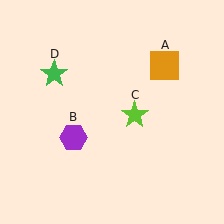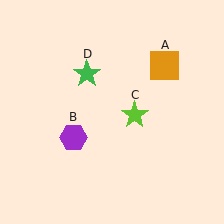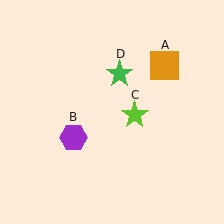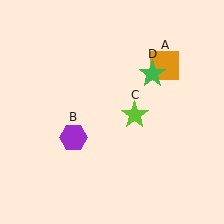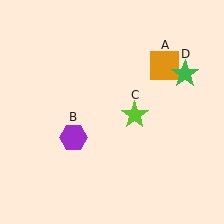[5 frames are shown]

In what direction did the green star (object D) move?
The green star (object D) moved right.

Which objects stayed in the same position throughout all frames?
Orange square (object A) and purple hexagon (object B) and lime star (object C) remained stationary.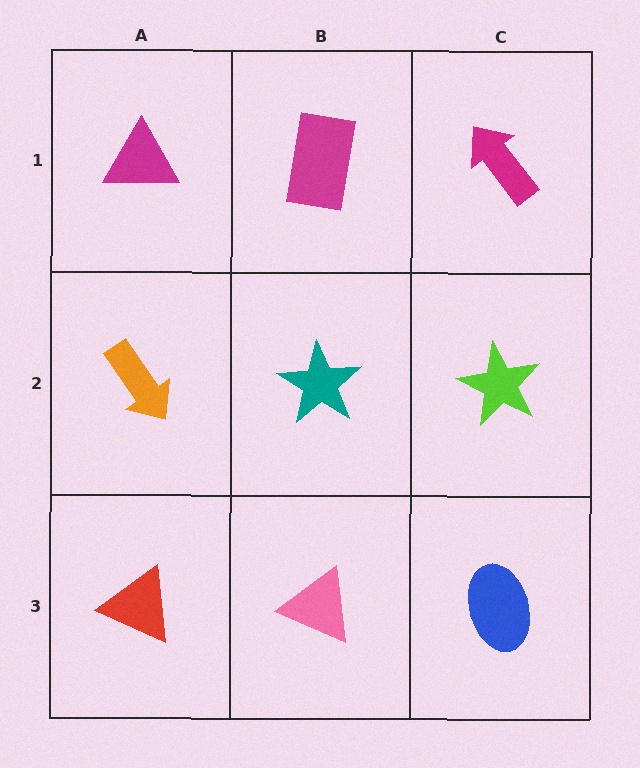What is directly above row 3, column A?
An orange arrow.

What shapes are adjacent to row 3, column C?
A lime star (row 2, column C), a pink triangle (row 3, column B).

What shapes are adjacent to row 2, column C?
A magenta arrow (row 1, column C), a blue ellipse (row 3, column C), a teal star (row 2, column B).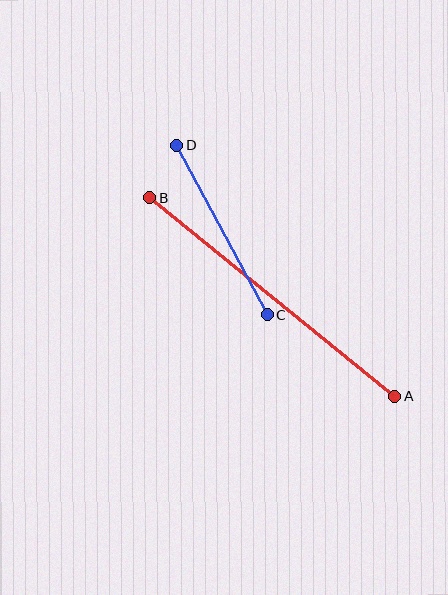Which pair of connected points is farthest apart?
Points A and B are farthest apart.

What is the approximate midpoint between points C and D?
The midpoint is at approximately (222, 230) pixels.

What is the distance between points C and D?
The distance is approximately 192 pixels.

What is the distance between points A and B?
The distance is approximately 315 pixels.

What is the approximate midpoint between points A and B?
The midpoint is at approximately (272, 297) pixels.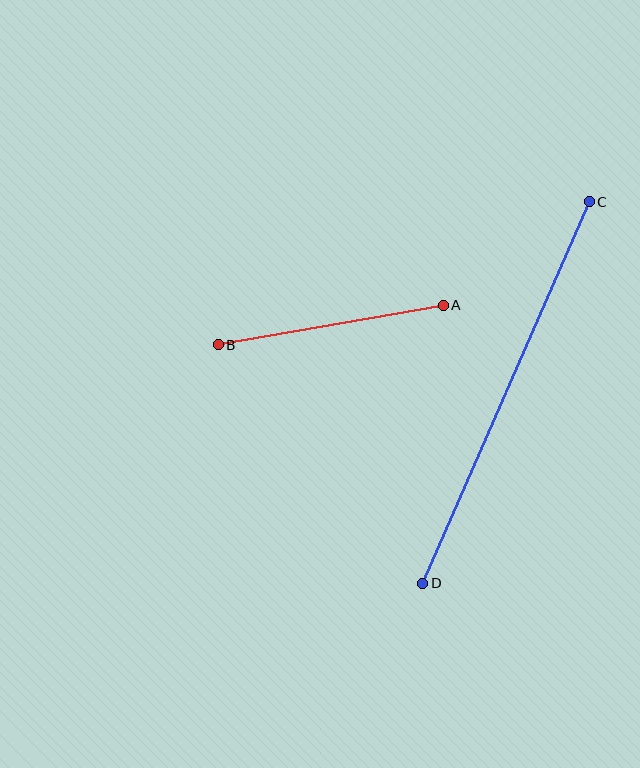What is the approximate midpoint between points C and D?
The midpoint is at approximately (506, 392) pixels.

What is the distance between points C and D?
The distance is approximately 416 pixels.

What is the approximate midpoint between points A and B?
The midpoint is at approximately (331, 325) pixels.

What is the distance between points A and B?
The distance is approximately 229 pixels.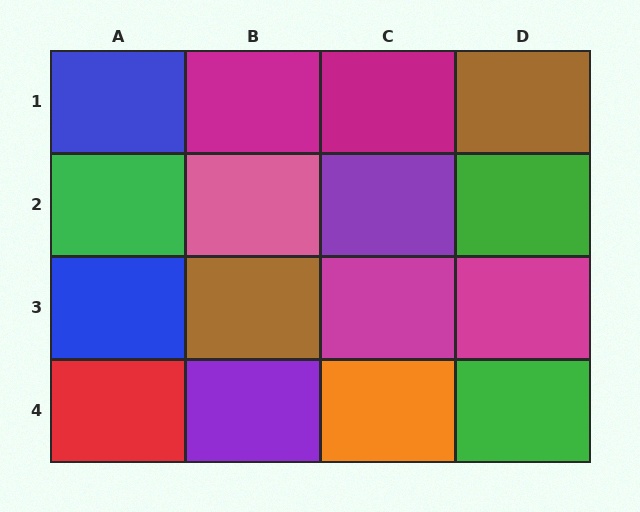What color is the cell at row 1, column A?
Blue.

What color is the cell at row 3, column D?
Magenta.